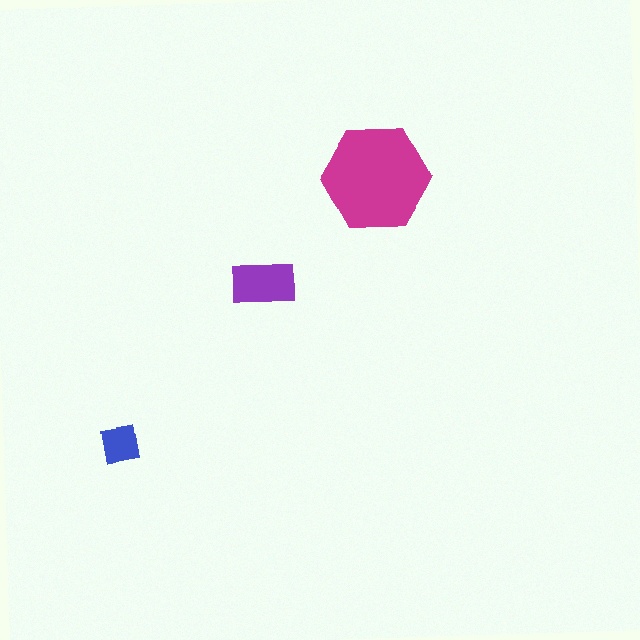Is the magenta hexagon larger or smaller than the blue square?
Larger.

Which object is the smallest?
The blue square.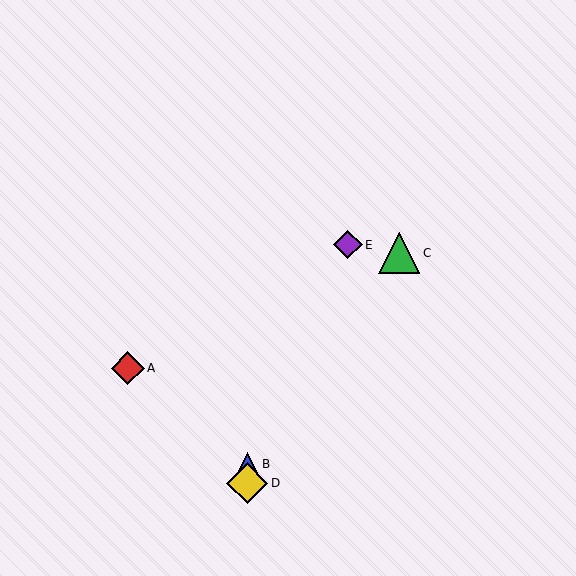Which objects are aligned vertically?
Objects B, D are aligned vertically.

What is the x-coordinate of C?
Object C is at x≈399.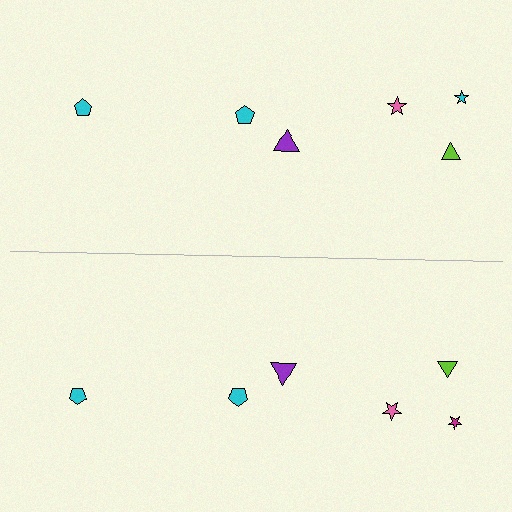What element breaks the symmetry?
The magenta star on the bottom side breaks the symmetry — its mirror counterpart is cyan.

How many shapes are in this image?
There are 12 shapes in this image.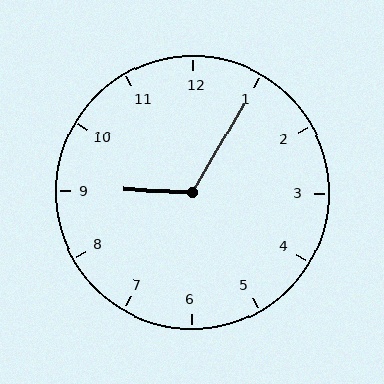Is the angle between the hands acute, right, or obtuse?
It is obtuse.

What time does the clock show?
9:05.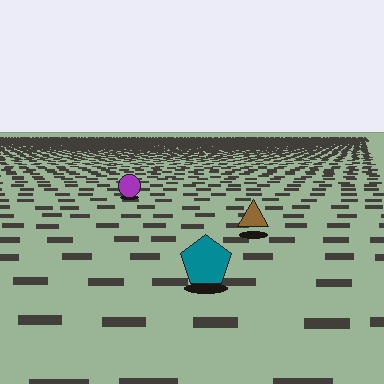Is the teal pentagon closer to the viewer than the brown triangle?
Yes. The teal pentagon is closer — you can tell from the texture gradient: the ground texture is coarser near it.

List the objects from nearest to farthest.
From nearest to farthest: the teal pentagon, the brown triangle, the purple circle.